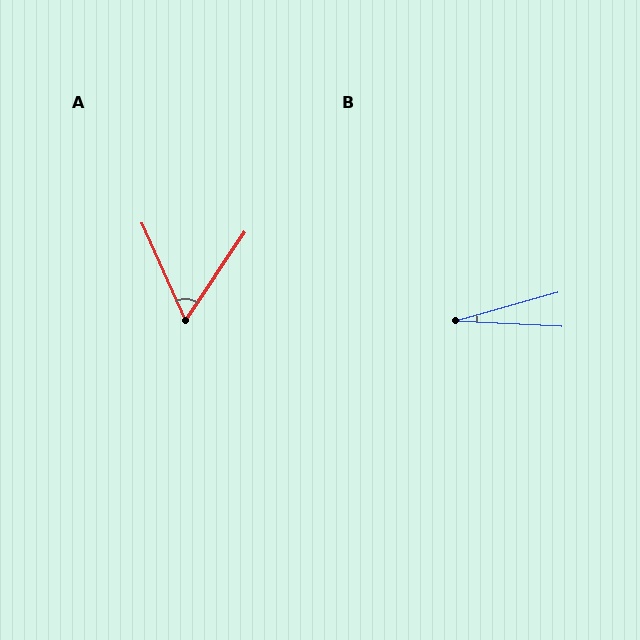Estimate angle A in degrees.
Approximately 58 degrees.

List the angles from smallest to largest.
B (18°), A (58°).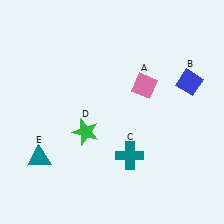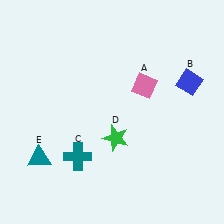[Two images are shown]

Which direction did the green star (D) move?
The green star (D) moved right.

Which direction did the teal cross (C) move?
The teal cross (C) moved left.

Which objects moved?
The objects that moved are: the teal cross (C), the green star (D).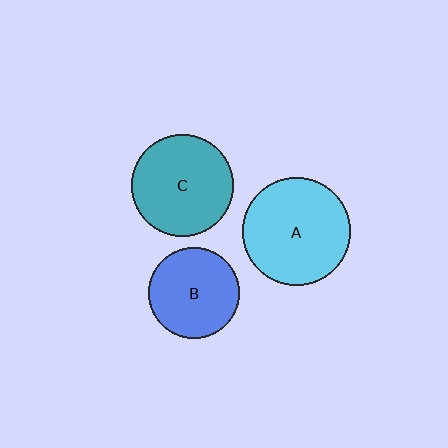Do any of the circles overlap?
No, none of the circles overlap.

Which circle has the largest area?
Circle A (cyan).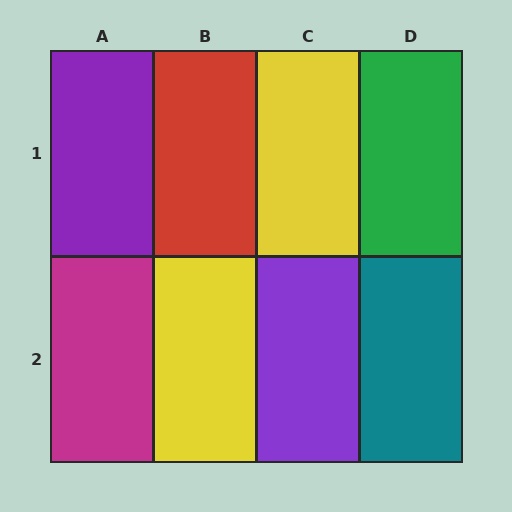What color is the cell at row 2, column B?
Yellow.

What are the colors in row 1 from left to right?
Purple, red, yellow, green.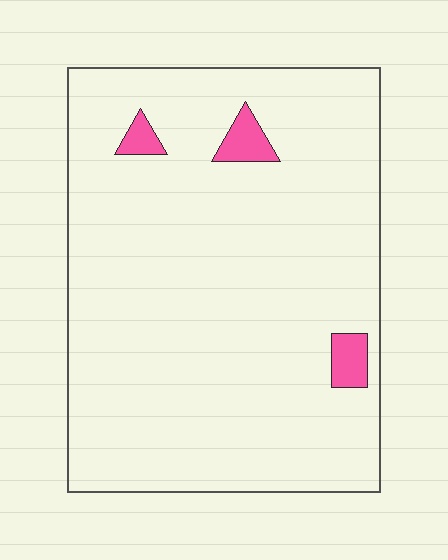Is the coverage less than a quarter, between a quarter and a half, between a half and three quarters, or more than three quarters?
Less than a quarter.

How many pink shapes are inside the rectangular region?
3.